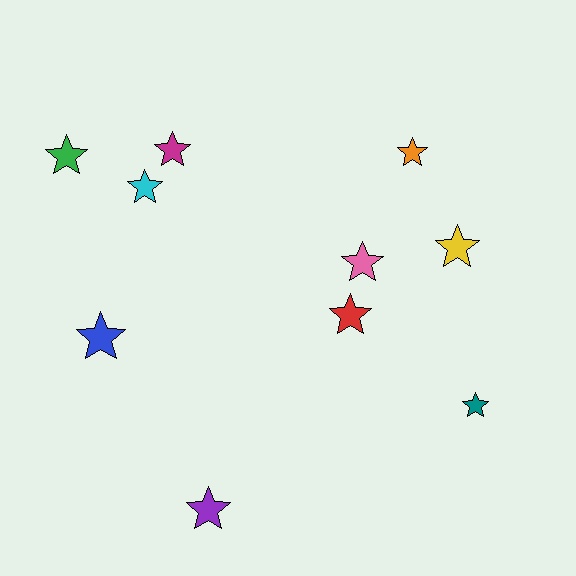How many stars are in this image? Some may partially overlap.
There are 10 stars.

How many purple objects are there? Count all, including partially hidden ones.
There is 1 purple object.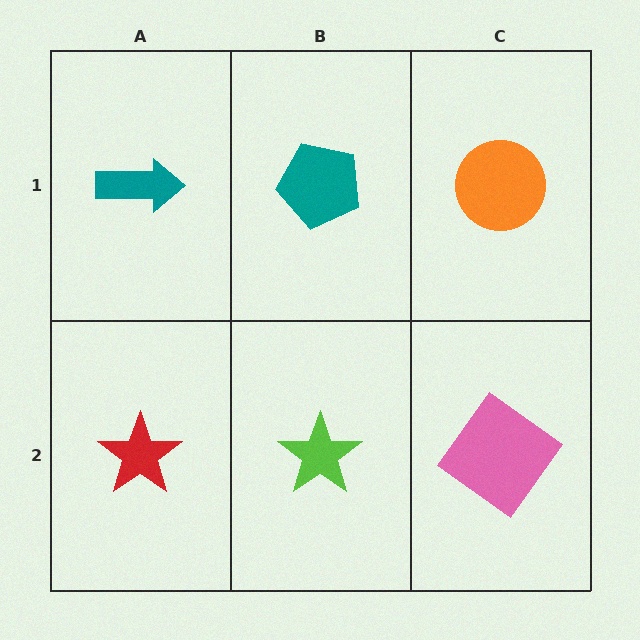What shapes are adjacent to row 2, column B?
A teal pentagon (row 1, column B), a red star (row 2, column A), a pink diamond (row 2, column C).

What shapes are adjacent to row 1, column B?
A lime star (row 2, column B), a teal arrow (row 1, column A), an orange circle (row 1, column C).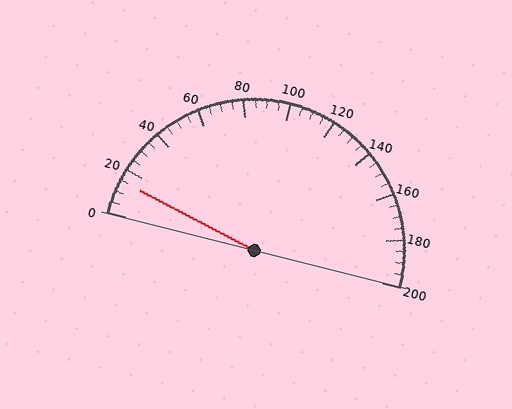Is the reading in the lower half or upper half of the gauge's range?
The reading is in the lower half of the range (0 to 200).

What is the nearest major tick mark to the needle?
The nearest major tick mark is 20.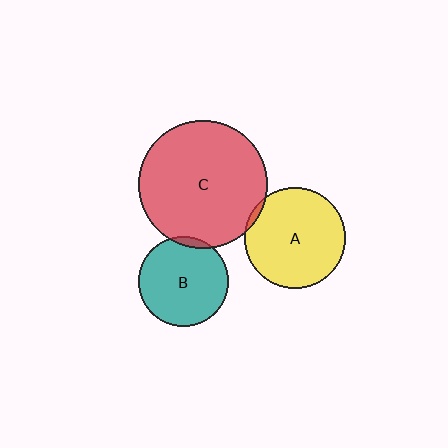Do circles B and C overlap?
Yes.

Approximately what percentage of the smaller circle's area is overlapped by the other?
Approximately 5%.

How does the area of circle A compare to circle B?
Approximately 1.3 times.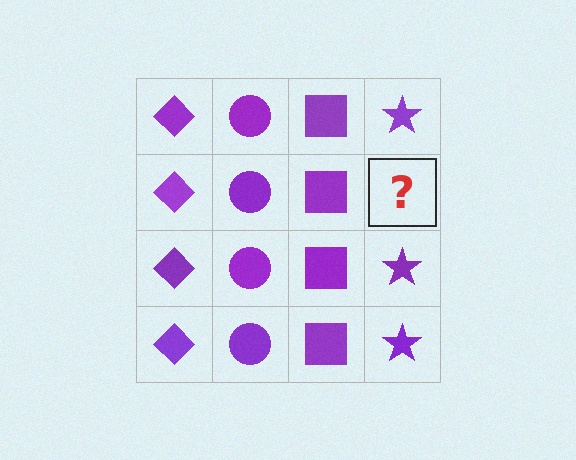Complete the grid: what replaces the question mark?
The question mark should be replaced with a purple star.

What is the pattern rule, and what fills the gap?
The rule is that each column has a consistent shape. The gap should be filled with a purple star.